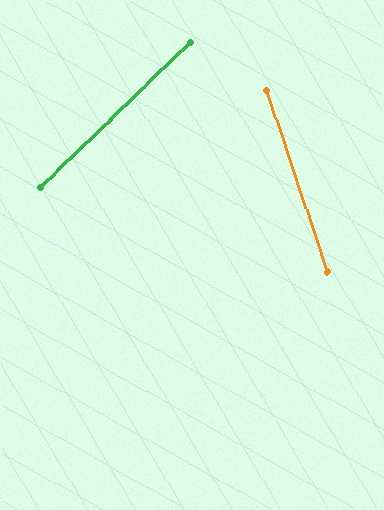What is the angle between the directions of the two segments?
Approximately 65 degrees.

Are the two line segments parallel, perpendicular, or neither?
Neither parallel nor perpendicular — they differ by about 65°.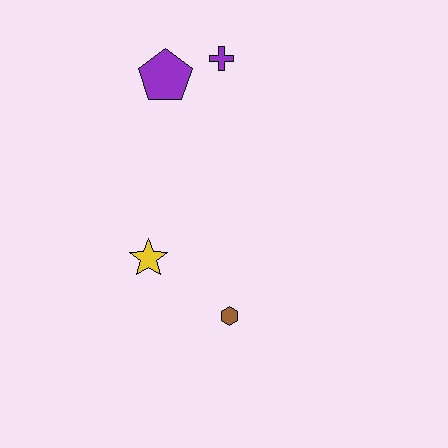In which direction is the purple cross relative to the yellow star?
The purple cross is above the yellow star.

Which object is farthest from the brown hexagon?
The purple cross is farthest from the brown hexagon.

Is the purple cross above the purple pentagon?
Yes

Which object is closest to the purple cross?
The purple pentagon is closest to the purple cross.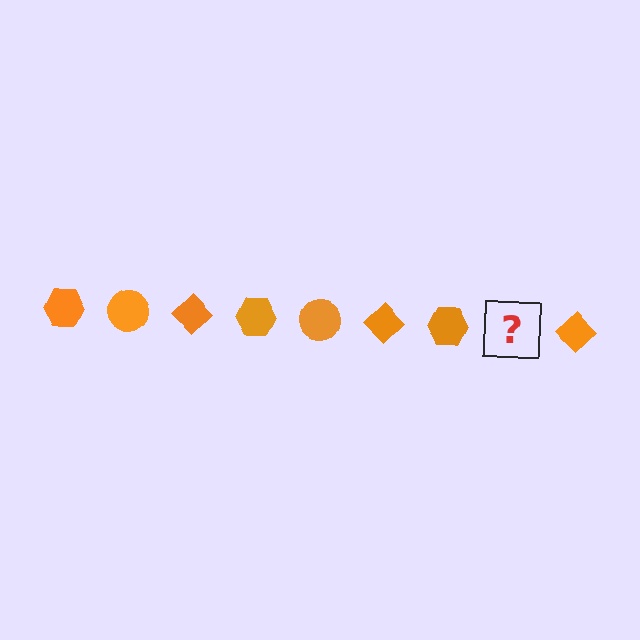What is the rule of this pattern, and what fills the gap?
The rule is that the pattern cycles through hexagon, circle, diamond shapes in orange. The gap should be filled with an orange circle.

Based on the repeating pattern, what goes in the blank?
The blank should be an orange circle.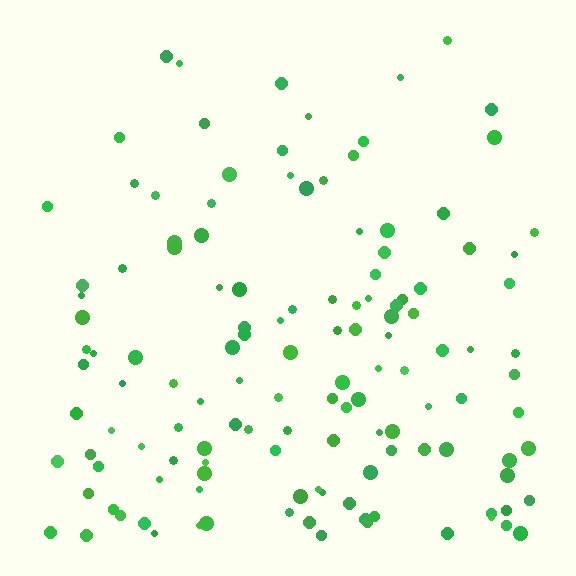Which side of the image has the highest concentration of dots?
The bottom.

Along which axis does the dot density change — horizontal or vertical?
Vertical.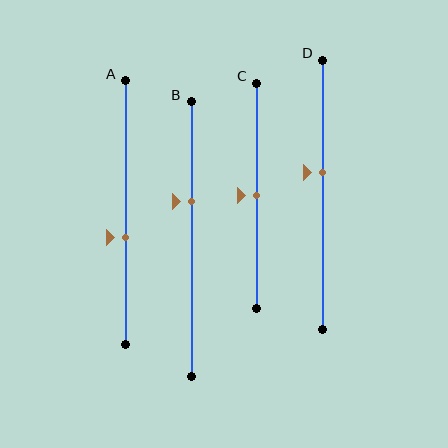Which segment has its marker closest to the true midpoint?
Segment C has its marker closest to the true midpoint.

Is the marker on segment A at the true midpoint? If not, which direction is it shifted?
No, the marker on segment A is shifted downward by about 9% of the segment length.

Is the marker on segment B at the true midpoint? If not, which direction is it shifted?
No, the marker on segment B is shifted upward by about 14% of the segment length.